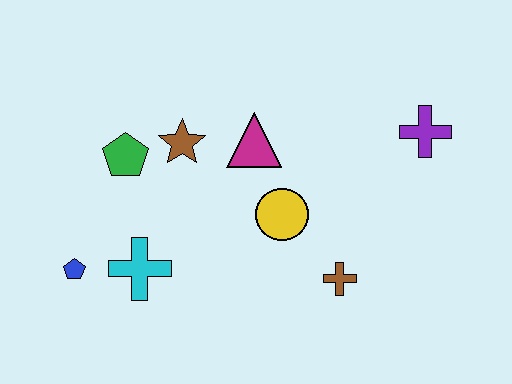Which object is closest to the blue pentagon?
The cyan cross is closest to the blue pentagon.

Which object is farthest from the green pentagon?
The purple cross is farthest from the green pentagon.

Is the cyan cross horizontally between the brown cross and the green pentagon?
Yes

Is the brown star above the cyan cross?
Yes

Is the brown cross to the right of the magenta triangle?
Yes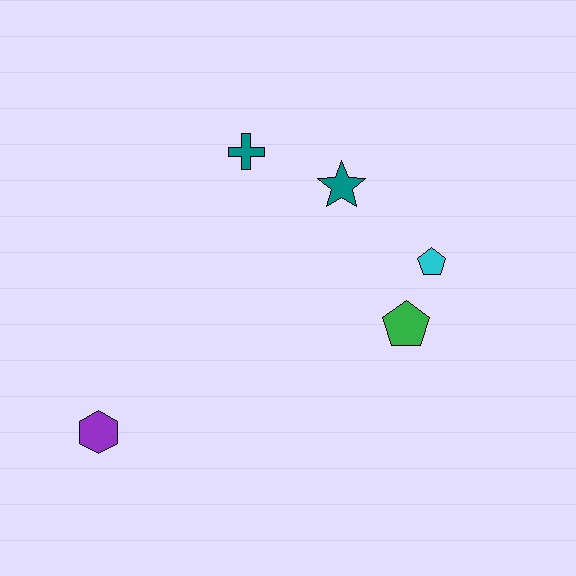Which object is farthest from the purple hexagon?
The cyan pentagon is farthest from the purple hexagon.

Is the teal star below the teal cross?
Yes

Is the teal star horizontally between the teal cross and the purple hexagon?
No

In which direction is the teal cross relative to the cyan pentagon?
The teal cross is to the left of the cyan pentagon.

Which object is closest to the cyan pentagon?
The green pentagon is closest to the cyan pentagon.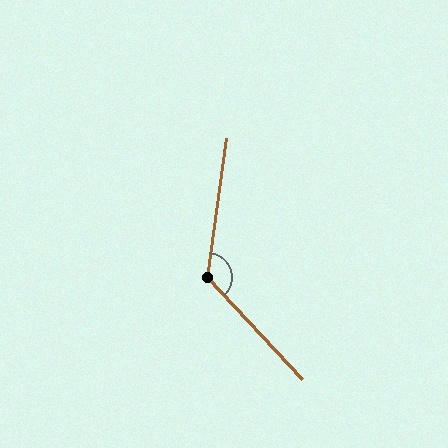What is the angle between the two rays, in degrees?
Approximately 129 degrees.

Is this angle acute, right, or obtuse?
It is obtuse.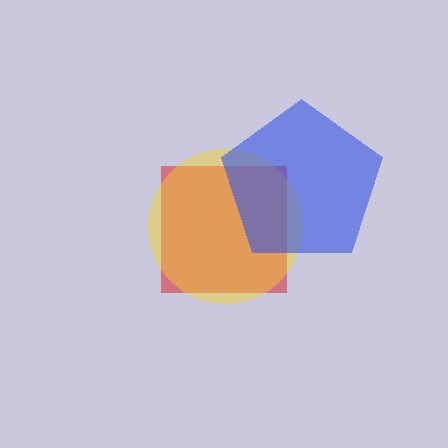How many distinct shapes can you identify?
There are 3 distinct shapes: a red square, a yellow circle, a blue pentagon.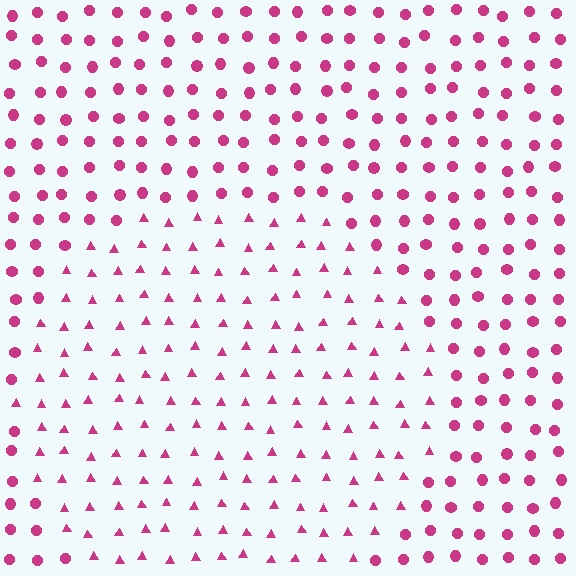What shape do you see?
I see a circle.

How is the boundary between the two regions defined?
The boundary is defined by a change in element shape: triangles inside vs. circles outside. All elements share the same color and spacing.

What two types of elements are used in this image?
The image uses triangles inside the circle region and circles outside it.